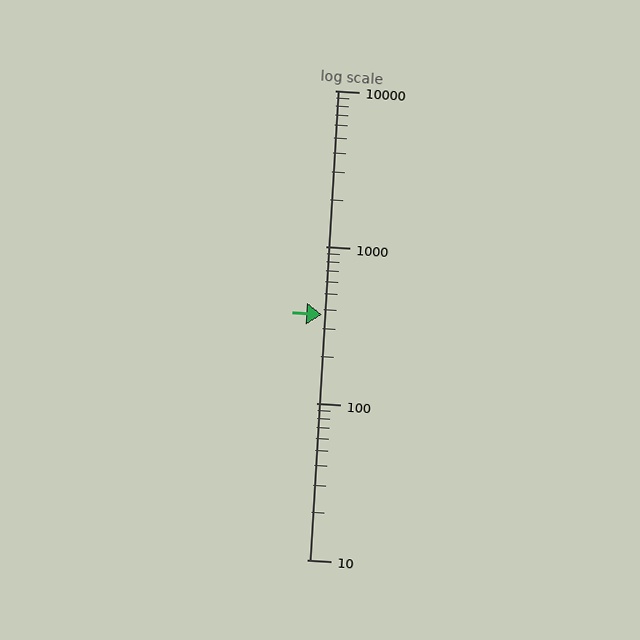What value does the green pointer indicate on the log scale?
The pointer indicates approximately 370.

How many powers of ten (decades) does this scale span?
The scale spans 3 decades, from 10 to 10000.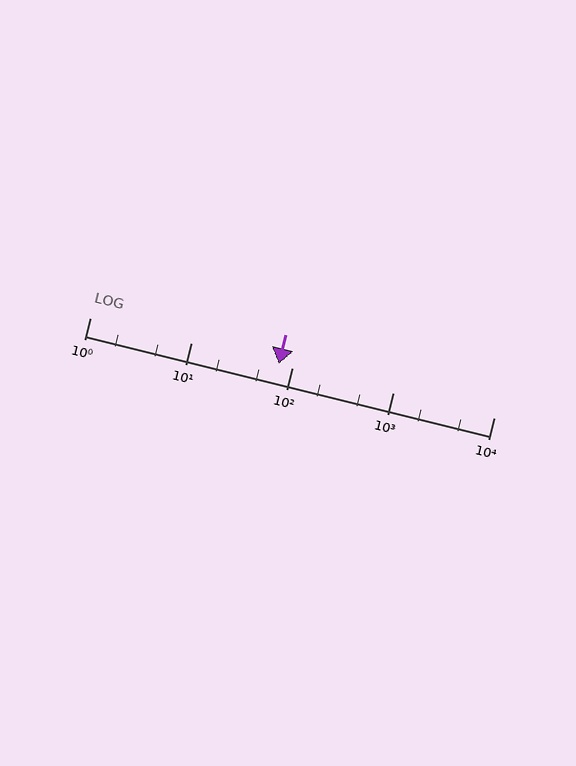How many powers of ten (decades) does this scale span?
The scale spans 4 decades, from 1 to 10000.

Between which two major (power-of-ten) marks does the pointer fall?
The pointer is between 10 and 100.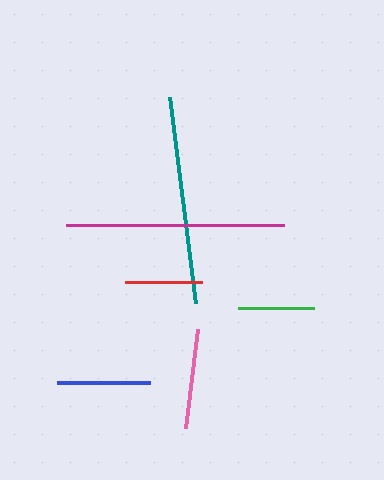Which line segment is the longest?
The magenta line is the longest at approximately 218 pixels.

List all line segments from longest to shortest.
From longest to shortest: magenta, teal, pink, blue, red, green.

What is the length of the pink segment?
The pink segment is approximately 99 pixels long.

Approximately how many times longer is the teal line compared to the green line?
The teal line is approximately 2.7 times the length of the green line.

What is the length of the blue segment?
The blue segment is approximately 94 pixels long.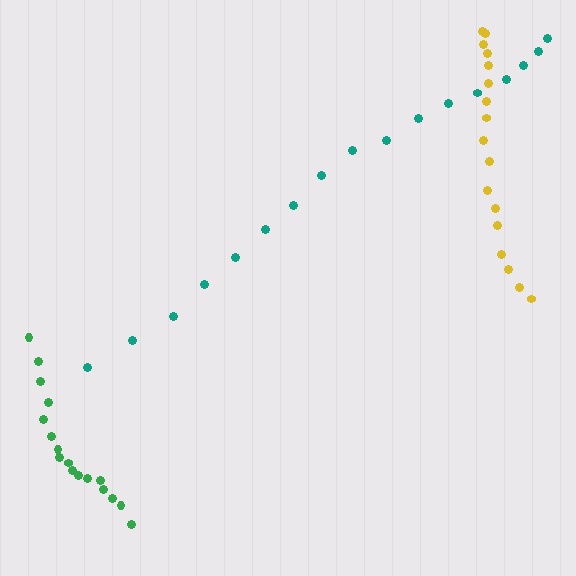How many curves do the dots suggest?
There are 3 distinct paths.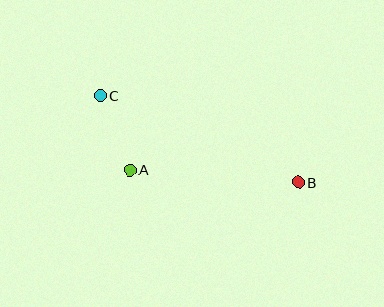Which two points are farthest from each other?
Points B and C are farthest from each other.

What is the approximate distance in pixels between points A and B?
The distance between A and B is approximately 169 pixels.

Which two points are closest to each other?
Points A and C are closest to each other.